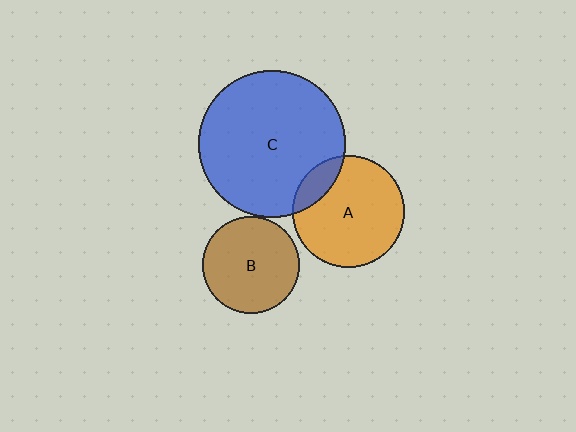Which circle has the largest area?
Circle C (blue).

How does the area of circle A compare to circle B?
Approximately 1.3 times.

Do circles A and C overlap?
Yes.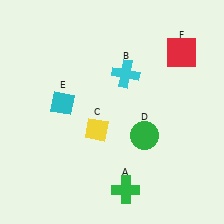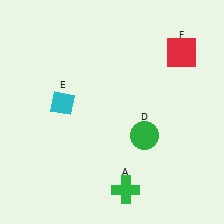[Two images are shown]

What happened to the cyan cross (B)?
The cyan cross (B) was removed in Image 2. It was in the top-right area of Image 1.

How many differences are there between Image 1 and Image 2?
There are 2 differences between the two images.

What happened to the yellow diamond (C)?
The yellow diamond (C) was removed in Image 2. It was in the bottom-left area of Image 1.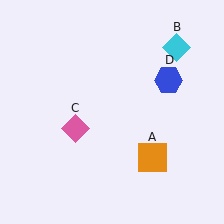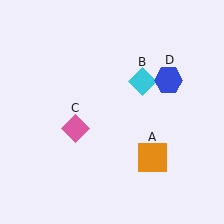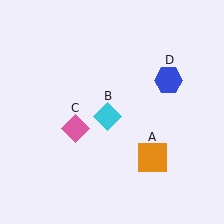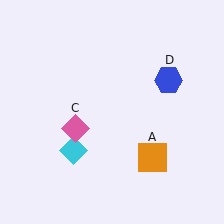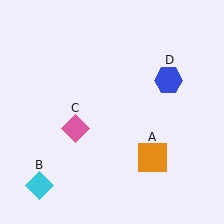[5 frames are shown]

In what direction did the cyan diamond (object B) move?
The cyan diamond (object B) moved down and to the left.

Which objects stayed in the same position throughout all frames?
Orange square (object A) and pink diamond (object C) and blue hexagon (object D) remained stationary.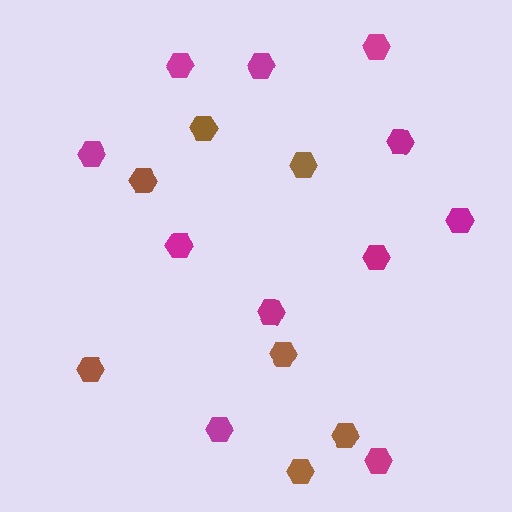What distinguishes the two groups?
There are 2 groups: one group of brown hexagons (7) and one group of magenta hexagons (11).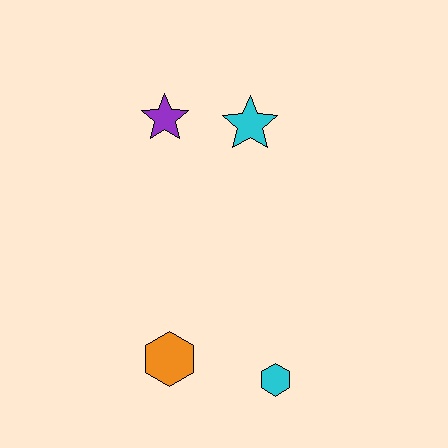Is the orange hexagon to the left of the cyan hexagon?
Yes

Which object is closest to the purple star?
The cyan star is closest to the purple star.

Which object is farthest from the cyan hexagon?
The purple star is farthest from the cyan hexagon.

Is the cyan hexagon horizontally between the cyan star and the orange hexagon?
No